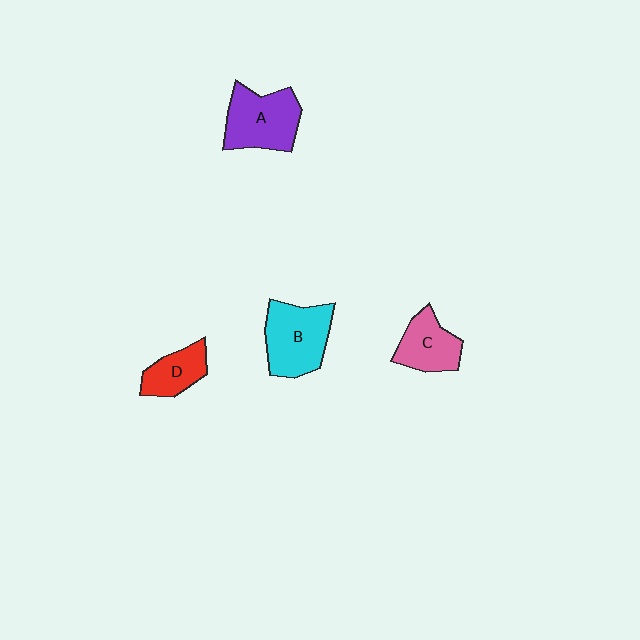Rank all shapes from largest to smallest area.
From largest to smallest: B (cyan), A (purple), C (pink), D (red).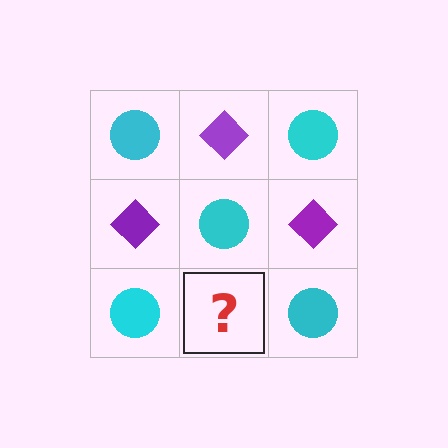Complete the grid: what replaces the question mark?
The question mark should be replaced with a purple diamond.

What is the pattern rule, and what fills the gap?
The rule is that it alternates cyan circle and purple diamond in a checkerboard pattern. The gap should be filled with a purple diamond.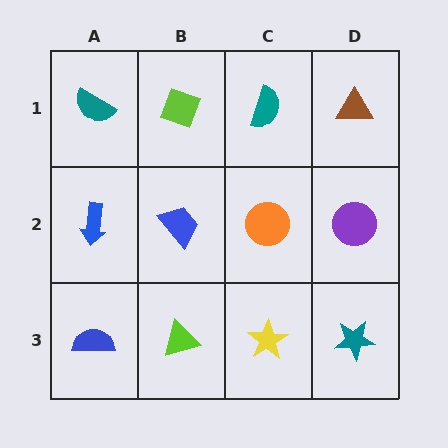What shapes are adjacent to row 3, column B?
A blue trapezoid (row 2, column B), a blue semicircle (row 3, column A), a yellow star (row 3, column C).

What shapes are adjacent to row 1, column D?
A purple circle (row 2, column D), a teal semicircle (row 1, column C).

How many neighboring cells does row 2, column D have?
3.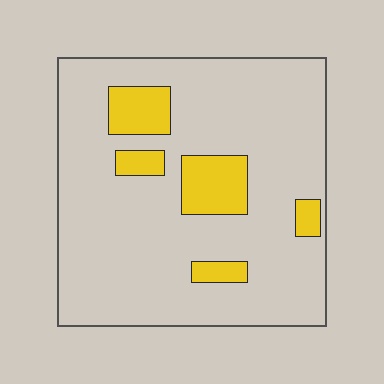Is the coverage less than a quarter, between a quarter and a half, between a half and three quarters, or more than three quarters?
Less than a quarter.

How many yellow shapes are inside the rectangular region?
5.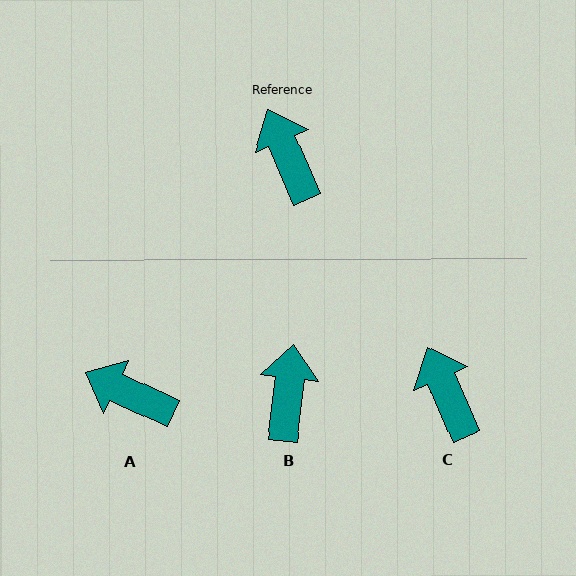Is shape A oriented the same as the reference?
No, it is off by about 42 degrees.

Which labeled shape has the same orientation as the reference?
C.